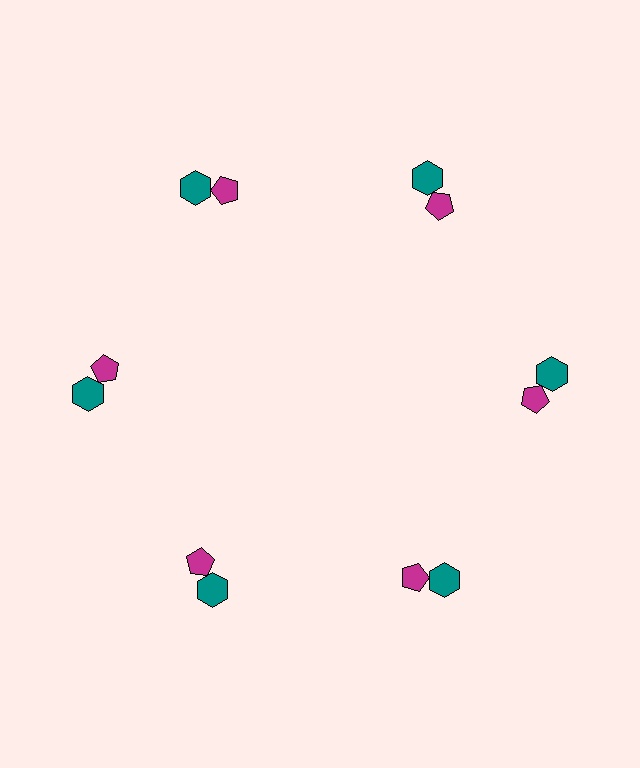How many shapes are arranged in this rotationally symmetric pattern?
There are 12 shapes, arranged in 6 groups of 2.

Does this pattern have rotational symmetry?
Yes, this pattern has 6-fold rotational symmetry. It looks the same after rotating 60 degrees around the center.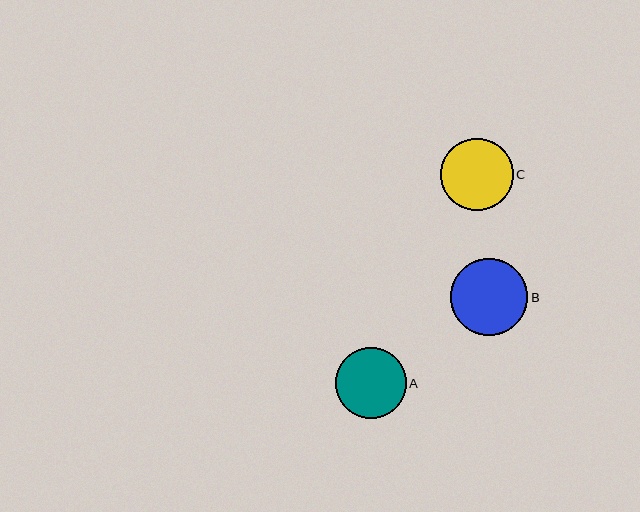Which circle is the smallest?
Circle A is the smallest with a size of approximately 71 pixels.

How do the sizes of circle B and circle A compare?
Circle B and circle A are approximately the same size.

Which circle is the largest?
Circle B is the largest with a size of approximately 77 pixels.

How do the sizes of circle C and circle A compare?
Circle C and circle A are approximately the same size.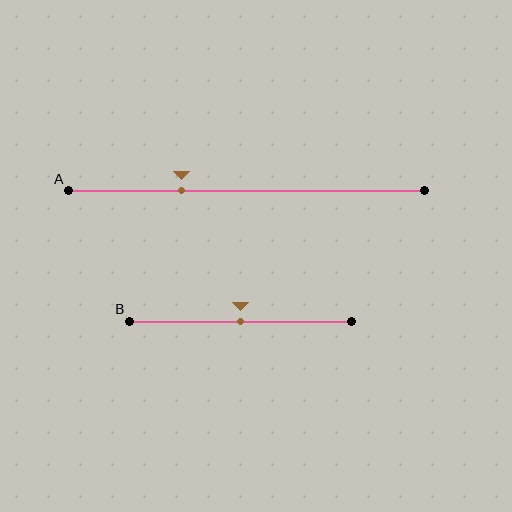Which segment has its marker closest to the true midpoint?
Segment B has its marker closest to the true midpoint.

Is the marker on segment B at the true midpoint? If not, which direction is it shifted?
Yes, the marker on segment B is at the true midpoint.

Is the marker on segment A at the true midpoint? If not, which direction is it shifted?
No, the marker on segment A is shifted to the left by about 18% of the segment length.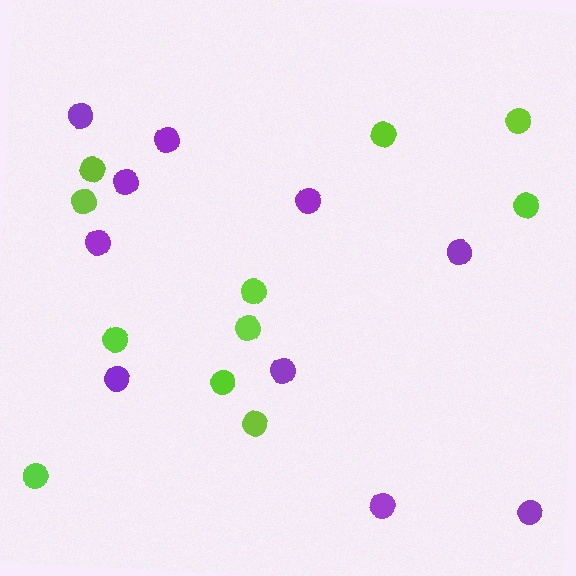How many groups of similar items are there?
There are 2 groups: one group of purple circles (10) and one group of lime circles (11).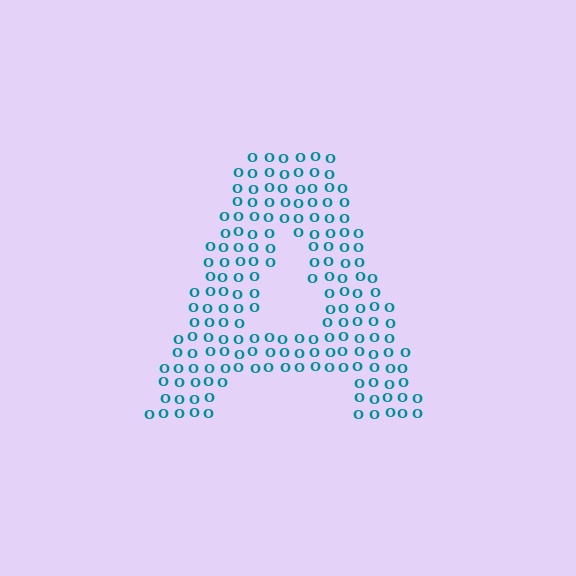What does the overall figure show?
The overall figure shows the letter A.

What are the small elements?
The small elements are letter O's.